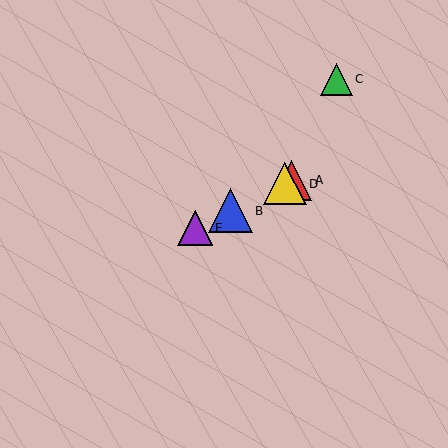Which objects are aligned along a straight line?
Objects A, B, D, E are aligned along a straight line.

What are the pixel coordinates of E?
Object E is at (195, 228).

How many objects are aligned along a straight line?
4 objects (A, B, D, E) are aligned along a straight line.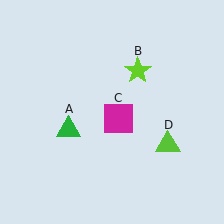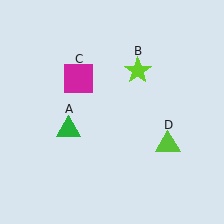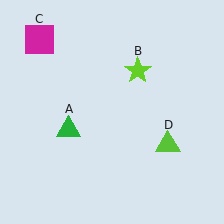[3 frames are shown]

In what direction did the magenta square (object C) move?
The magenta square (object C) moved up and to the left.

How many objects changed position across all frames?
1 object changed position: magenta square (object C).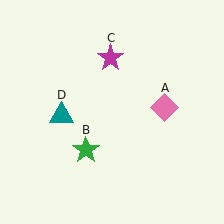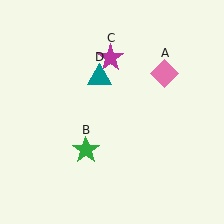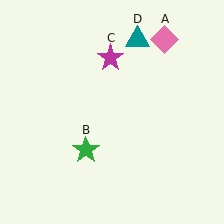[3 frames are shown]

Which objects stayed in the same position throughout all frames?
Green star (object B) and magenta star (object C) remained stationary.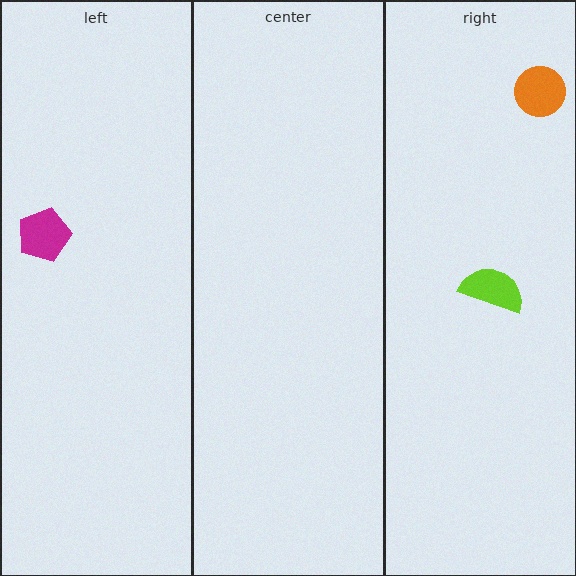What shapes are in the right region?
The orange circle, the lime semicircle.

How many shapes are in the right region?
2.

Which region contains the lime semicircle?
The right region.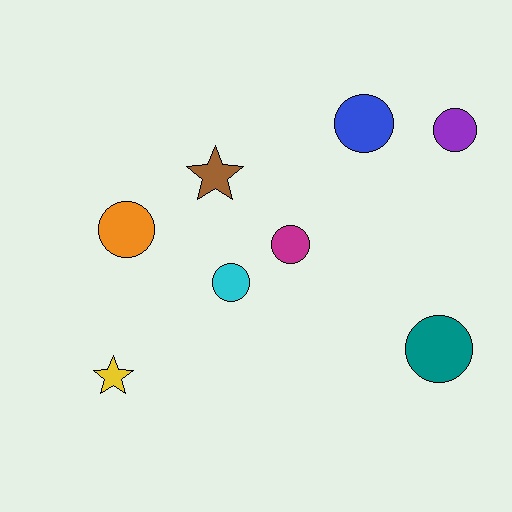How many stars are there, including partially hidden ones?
There are 2 stars.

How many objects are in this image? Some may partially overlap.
There are 8 objects.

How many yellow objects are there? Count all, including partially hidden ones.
There is 1 yellow object.